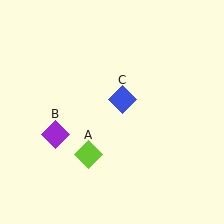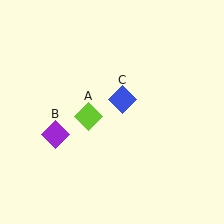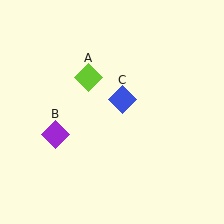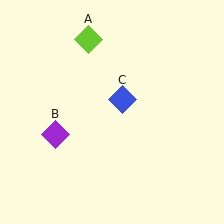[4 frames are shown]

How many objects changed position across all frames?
1 object changed position: lime diamond (object A).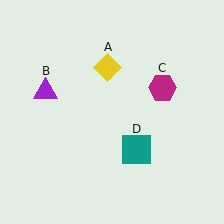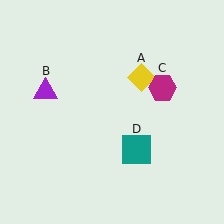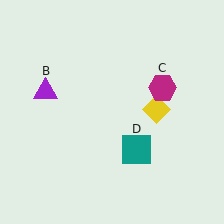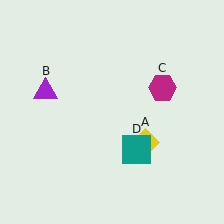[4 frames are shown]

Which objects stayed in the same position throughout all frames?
Purple triangle (object B) and magenta hexagon (object C) and teal square (object D) remained stationary.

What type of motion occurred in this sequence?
The yellow diamond (object A) rotated clockwise around the center of the scene.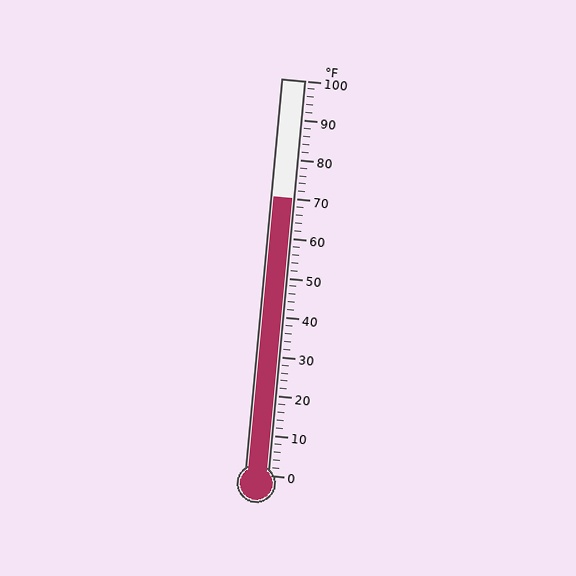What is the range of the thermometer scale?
The thermometer scale ranges from 0°F to 100°F.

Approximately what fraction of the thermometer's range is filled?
The thermometer is filled to approximately 70% of its range.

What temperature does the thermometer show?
The thermometer shows approximately 70°F.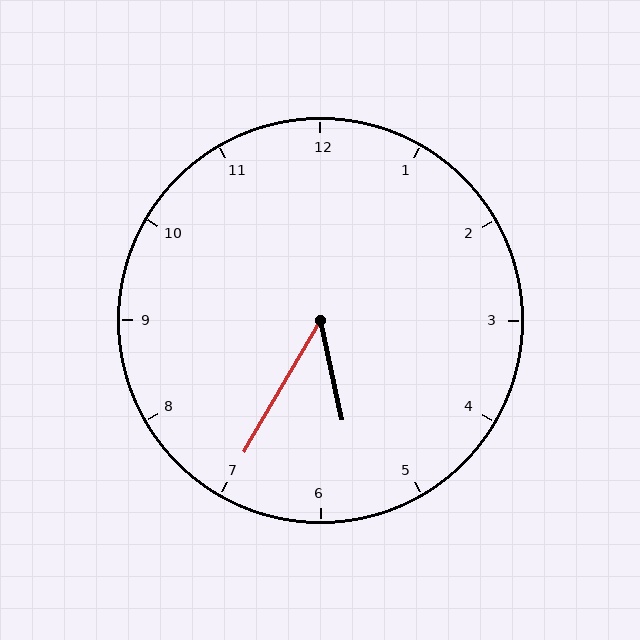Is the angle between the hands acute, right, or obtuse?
It is acute.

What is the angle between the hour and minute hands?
Approximately 42 degrees.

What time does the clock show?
5:35.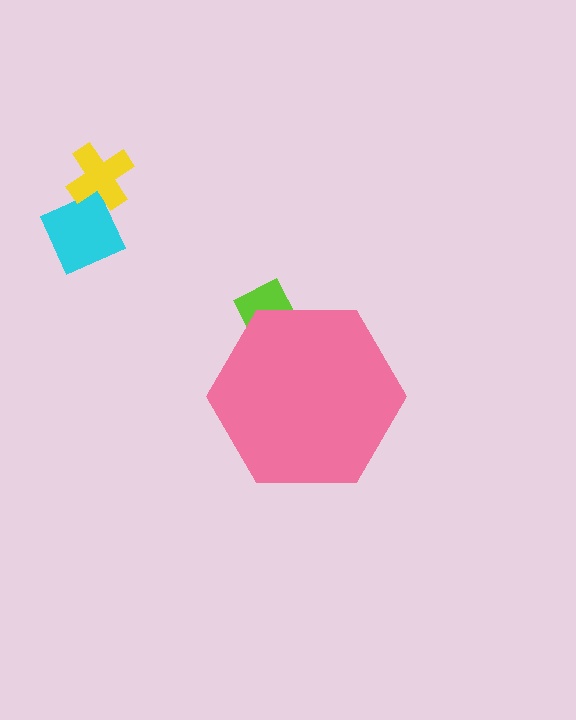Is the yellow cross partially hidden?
No, the yellow cross is fully visible.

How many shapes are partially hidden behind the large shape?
1 shape is partially hidden.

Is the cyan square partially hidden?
No, the cyan square is fully visible.